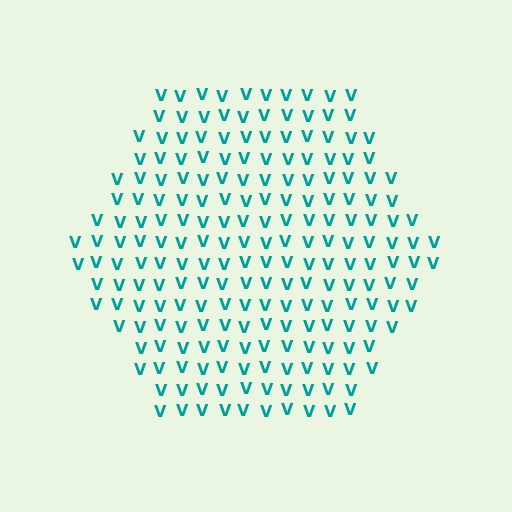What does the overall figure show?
The overall figure shows a hexagon.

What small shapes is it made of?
It is made of small letter V's.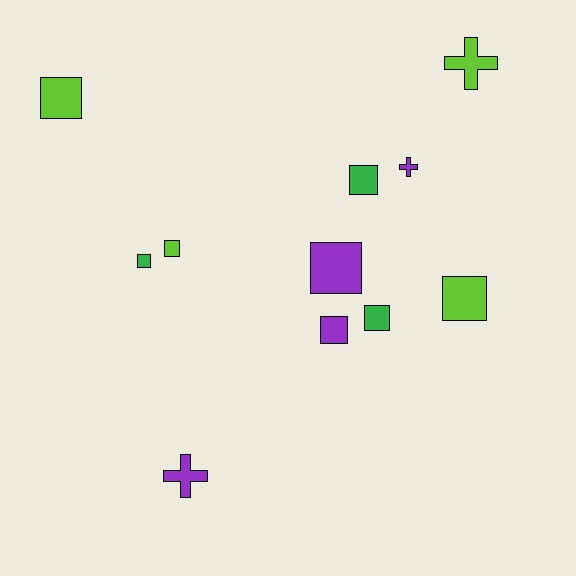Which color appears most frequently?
Purple, with 4 objects.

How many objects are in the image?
There are 11 objects.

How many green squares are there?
There are 3 green squares.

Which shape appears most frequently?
Square, with 8 objects.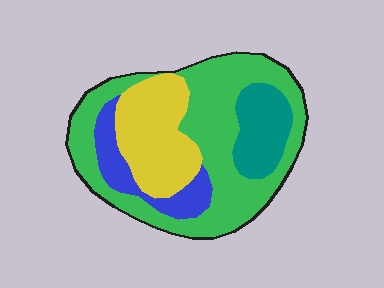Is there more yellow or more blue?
Yellow.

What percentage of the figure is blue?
Blue covers roughly 10% of the figure.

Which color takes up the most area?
Green, at roughly 50%.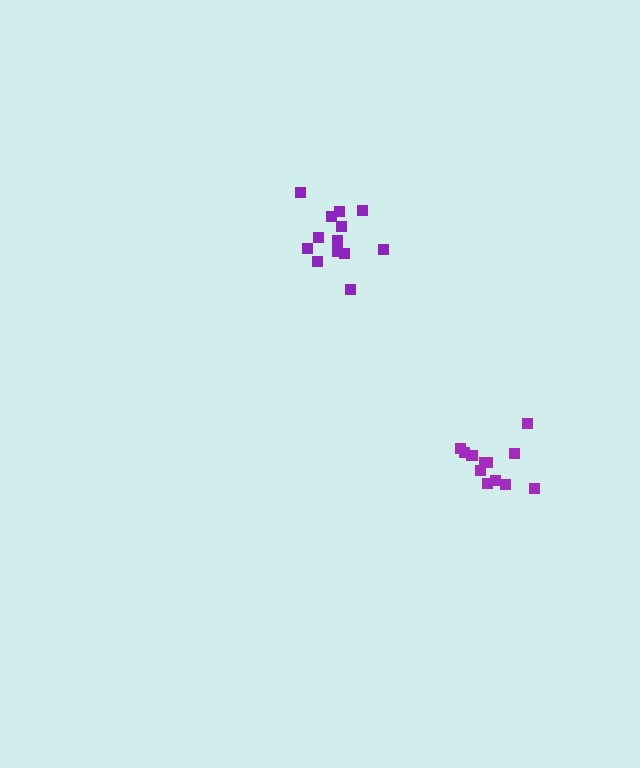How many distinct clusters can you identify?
There are 2 distinct clusters.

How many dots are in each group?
Group 1: 12 dots, Group 2: 13 dots (25 total).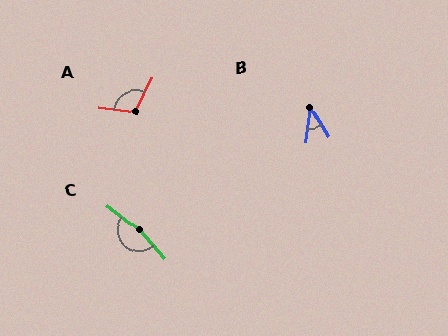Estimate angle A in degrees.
Approximately 110 degrees.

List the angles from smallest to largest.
B (39°), A (110°), C (168°).